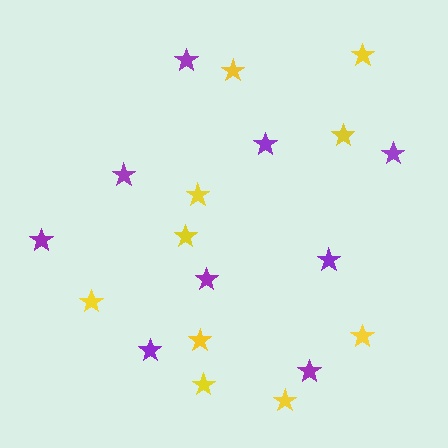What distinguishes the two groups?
There are 2 groups: one group of purple stars (9) and one group of yellow stars (10).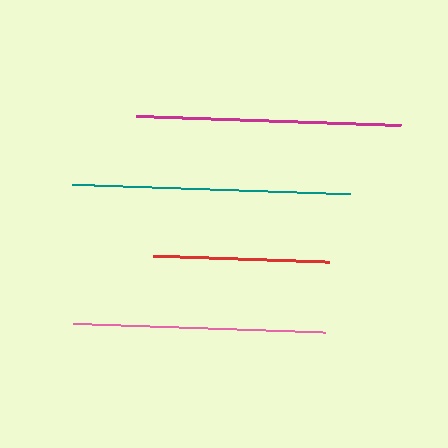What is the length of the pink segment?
The pink segment is approximately 252 pixels long.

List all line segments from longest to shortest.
From longest to shortest: teal, magenta, pink, red.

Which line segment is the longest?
The teal line is the longest at approximately 278 pixels.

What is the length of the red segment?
The red segment is approximately 176 pixels long.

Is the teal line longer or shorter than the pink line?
The teal line is longer than the pink line.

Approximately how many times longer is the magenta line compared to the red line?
The magenta line is approximately 1.5 times the length of the red line.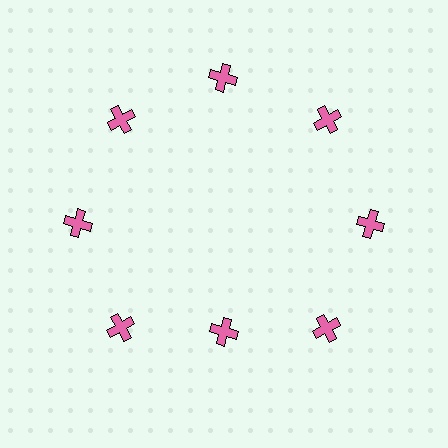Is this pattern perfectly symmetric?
No. The 8 pink crosses are arranged in a ring, but one element near the 6 o'clock position is pulled inward toward the center, breaking the 8-fold rotational symmetry.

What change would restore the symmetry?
The symmetry would be restored by moving it outward, back onto the ring so that all 8 crosses sit at equal angles and equal distance from the center.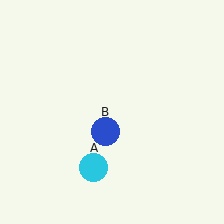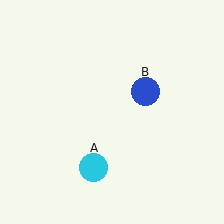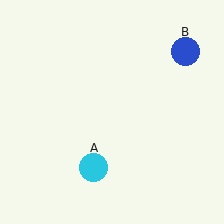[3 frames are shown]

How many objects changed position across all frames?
1 object changed position: blue circle (object B).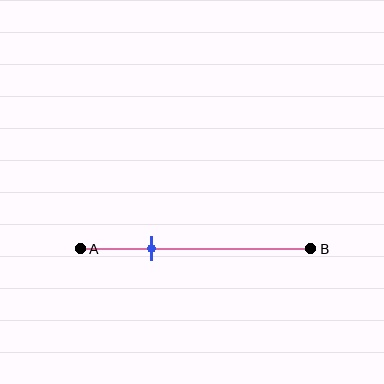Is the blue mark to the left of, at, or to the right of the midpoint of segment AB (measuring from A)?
The blue mark is to the left of the midpoint of segment AB.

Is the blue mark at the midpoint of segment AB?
No, the mark is at about 30% from A, not at the 50% midpoint.